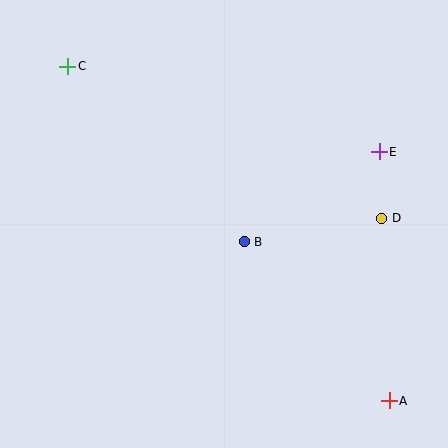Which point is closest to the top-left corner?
Point C is closest to the top-left corner.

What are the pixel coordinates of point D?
Point D is at (382, 218).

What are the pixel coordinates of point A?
Point A is at (389, 401).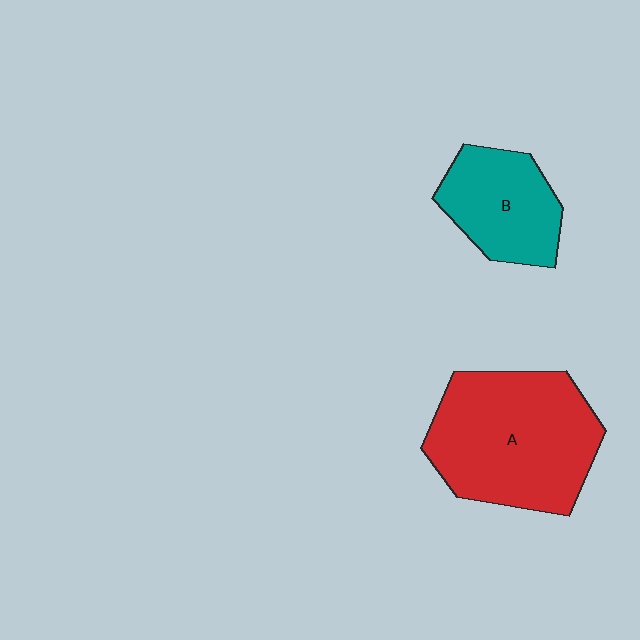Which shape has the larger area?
Shape A (red).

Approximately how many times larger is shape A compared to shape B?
Approximately 1.8 times.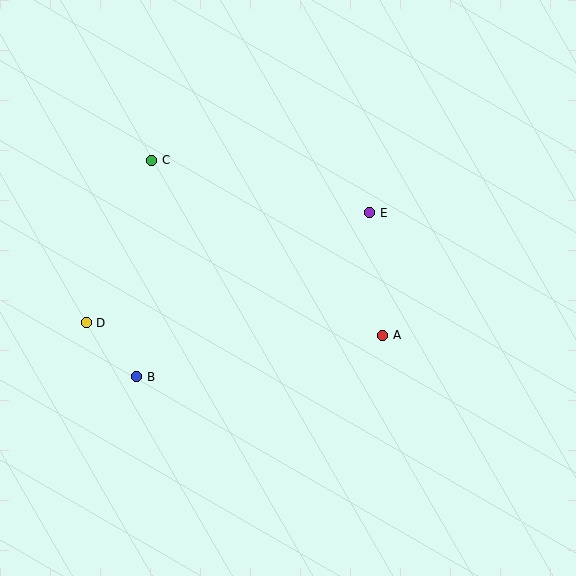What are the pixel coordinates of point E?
Point E is at (370, 213).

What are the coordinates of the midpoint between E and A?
The midpoint between E and A is at (376, 274).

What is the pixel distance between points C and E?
The distance between C and E is 224 pixels.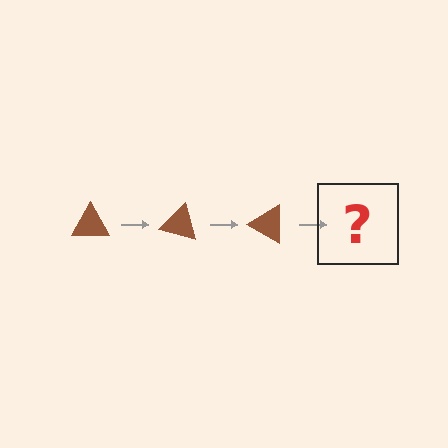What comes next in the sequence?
The next element should be a brown triangle rotated 45 degrees.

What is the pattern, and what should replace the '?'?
The pattern is that the triangle rotates 15 degrees each step. The '?' should be a brown triangle rotated 45 degrees.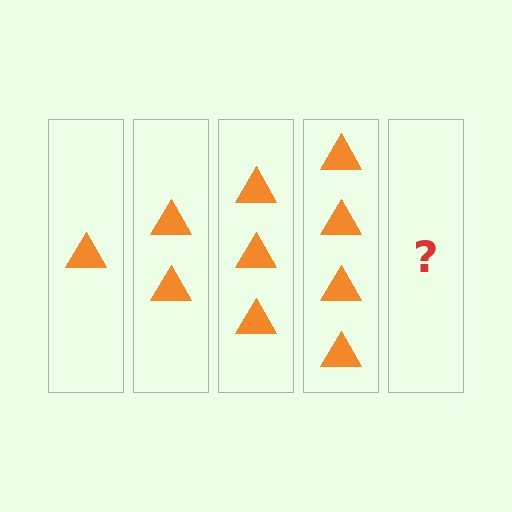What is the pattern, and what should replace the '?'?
The pattern is that each step adds one more triangle. The '?' should be 5 triangles.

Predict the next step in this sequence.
The next step is 5 triangles.